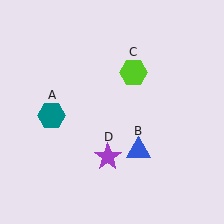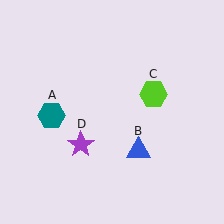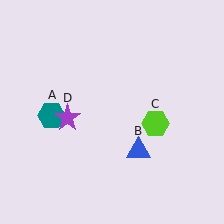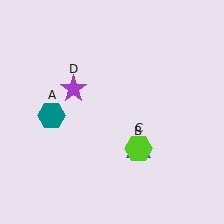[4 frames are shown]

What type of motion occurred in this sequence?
The lime hexagon (object C), purple star (object D) rotated clockwise around the center of the scene.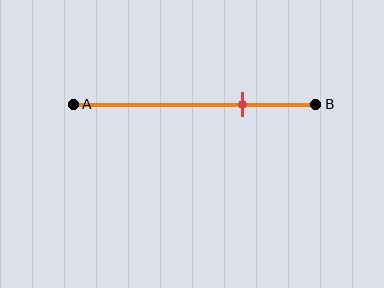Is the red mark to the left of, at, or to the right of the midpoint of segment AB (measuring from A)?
The red mark is to the right of the midpoint of segment AB.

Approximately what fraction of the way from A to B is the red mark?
The red mark is approximately 70% of the way from A to B.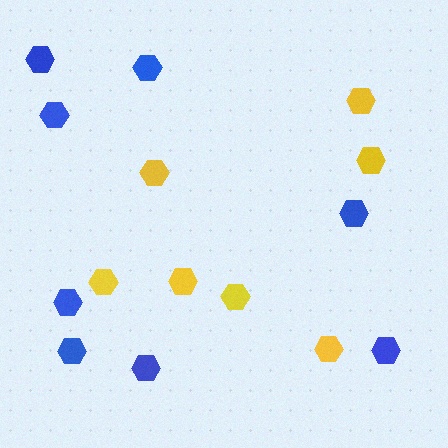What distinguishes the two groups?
There are 2 groups: one group of yellow hexagons (7) and one group of blue hexagons (8).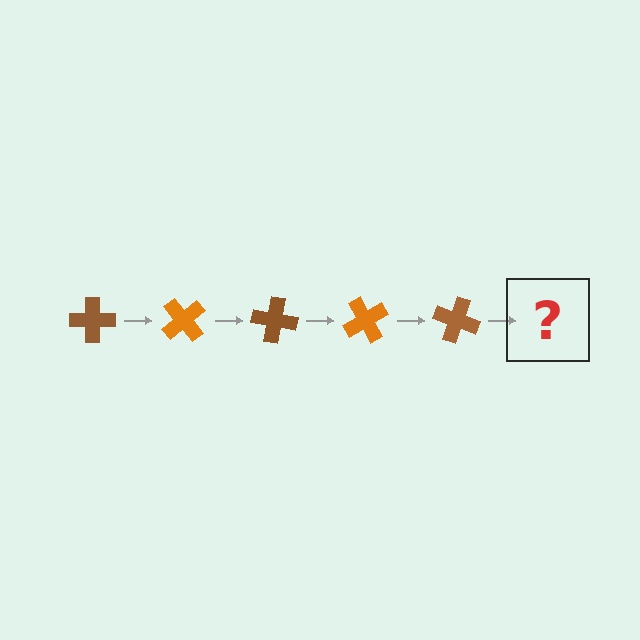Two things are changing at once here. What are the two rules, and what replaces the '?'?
The two rules are that it rotates 50 degrees each step and the color cycles through brown and orange. The '?' should be an orange cross, rotated 250 degrees from the start.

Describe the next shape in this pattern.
It should be an orange cross, rotated 250 degrees from the start.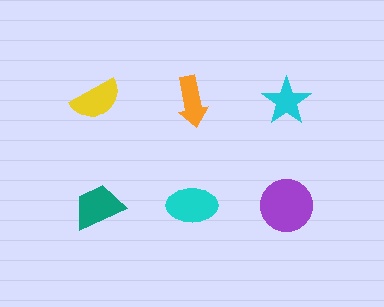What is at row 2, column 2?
A cyan ellipse.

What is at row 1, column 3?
A cyan star.